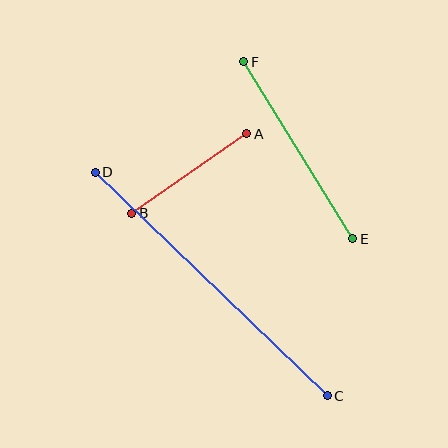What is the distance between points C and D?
The distance is approximately 323 pixels.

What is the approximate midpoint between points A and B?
The midpoint is at approximately (189, 173) pixels.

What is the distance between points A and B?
The distance is approximately 140 pixels.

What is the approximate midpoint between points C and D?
The midpoint is at approximately (211, 284) pixels.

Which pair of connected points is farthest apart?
Points C and D are farthest apart.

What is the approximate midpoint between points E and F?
The midpoint is at approximately (298, 150) pixels.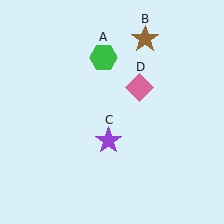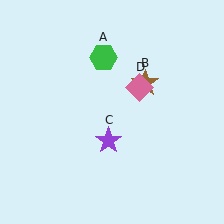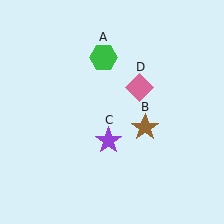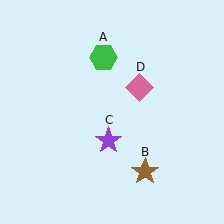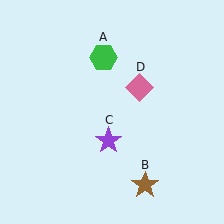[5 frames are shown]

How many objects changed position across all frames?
1 object changed position: brown star (object B).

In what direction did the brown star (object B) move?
The brown star (object B) moved down.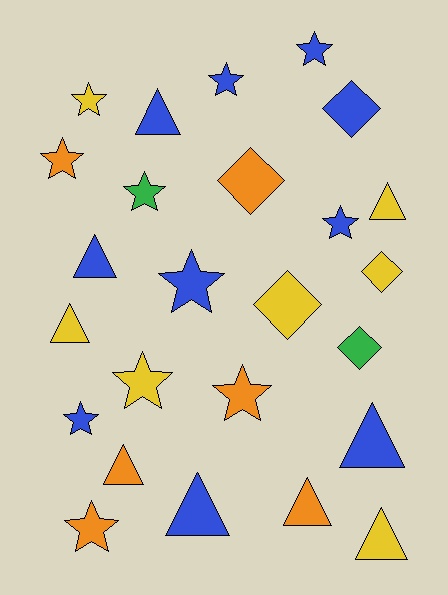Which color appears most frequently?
Blue, with 10 objects.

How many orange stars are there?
There are 3 orange stars.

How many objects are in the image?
There are 25 objects.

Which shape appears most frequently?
Star, with 11 objects.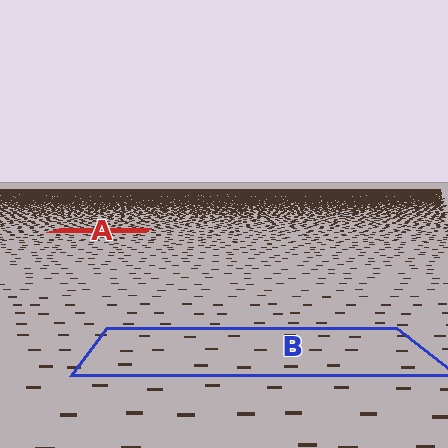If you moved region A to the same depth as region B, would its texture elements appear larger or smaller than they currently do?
They would appear larger. At a closer depth, the same texture elements are projected at a bigger on-screen size.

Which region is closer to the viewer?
Region B is closer. The texture elements there are larger and more spread out.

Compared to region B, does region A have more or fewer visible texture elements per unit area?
Region A has more texture elements per unit area — they are packed more densely because it is farther away.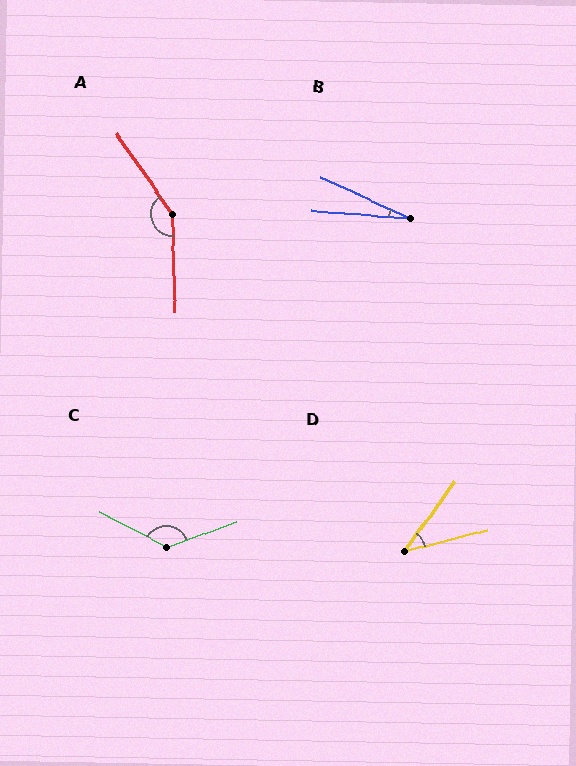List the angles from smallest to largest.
B (20°), D (40°), C (133°), A (147°).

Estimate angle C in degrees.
Approximately 133 degrees.